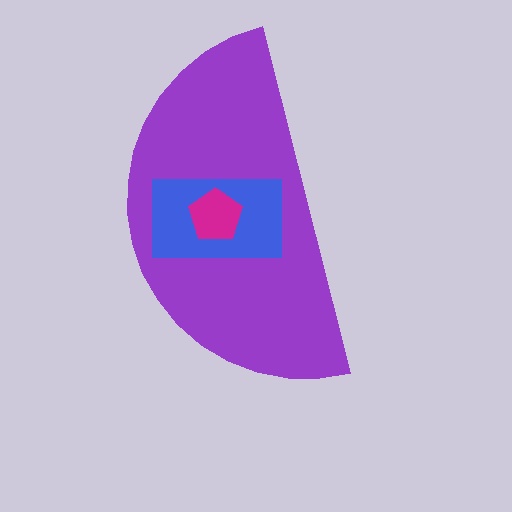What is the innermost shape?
The magenta pentagon.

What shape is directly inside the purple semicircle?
The blue rectangle.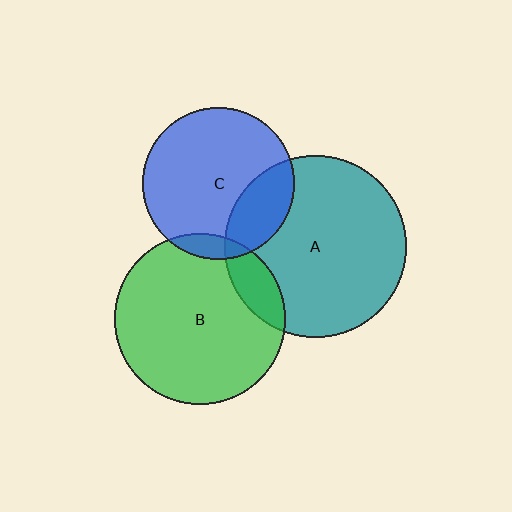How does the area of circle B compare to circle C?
Approximately 1.3 times.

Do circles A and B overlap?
Yes.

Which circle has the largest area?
Circle A (teal).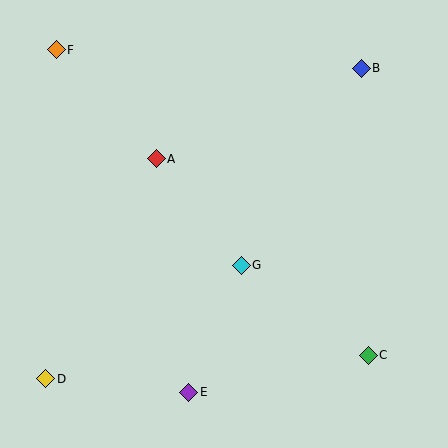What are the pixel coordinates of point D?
Point D is at (46, 379).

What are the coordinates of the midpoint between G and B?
The midpoint between G and B is at (301, 167).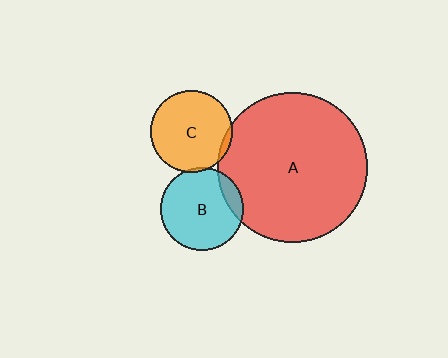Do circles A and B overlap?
Yes.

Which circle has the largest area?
Circle A (red).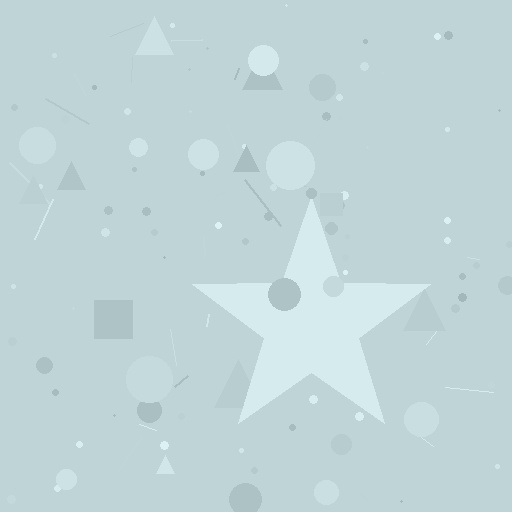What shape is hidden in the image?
A star is hidden in the image.